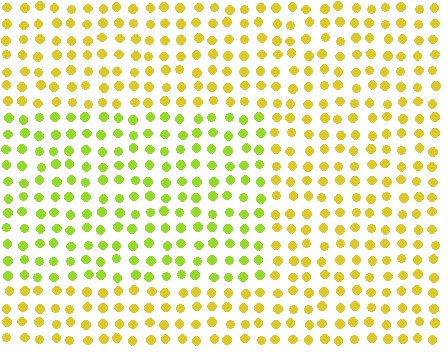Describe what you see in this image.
The image is filled with small yellow elements in a uniform arrangement. A rectangle-shaped region is visible where the elements are tinted to a slightly different hue, forming a subtle color boundary.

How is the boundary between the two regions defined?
The boundary is defined purely by a slight shift in hue (about 31 degrees). Spacing, size, and orientation are identical on both sides.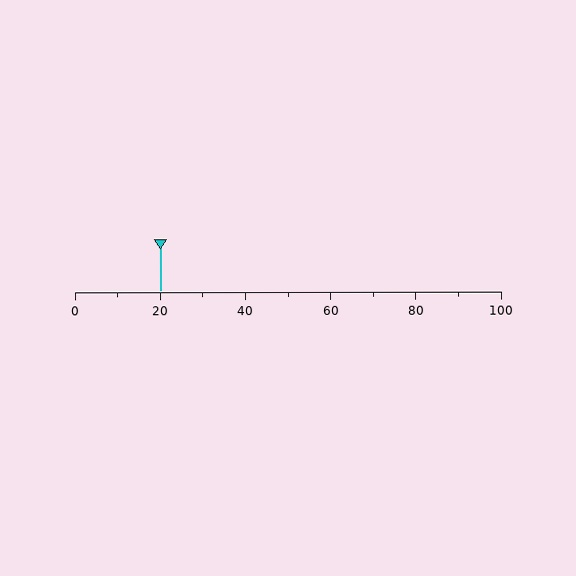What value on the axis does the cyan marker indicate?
The marker indicates approximately 20.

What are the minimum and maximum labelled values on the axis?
The axis runs from 0 to 100.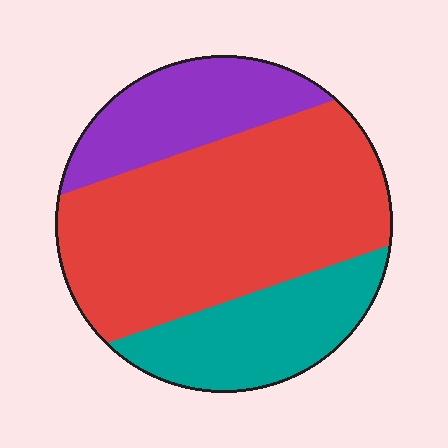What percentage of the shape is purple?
Purple takes up about one fifth (1/5) of the shape.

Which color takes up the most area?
Red, at roughly 55%.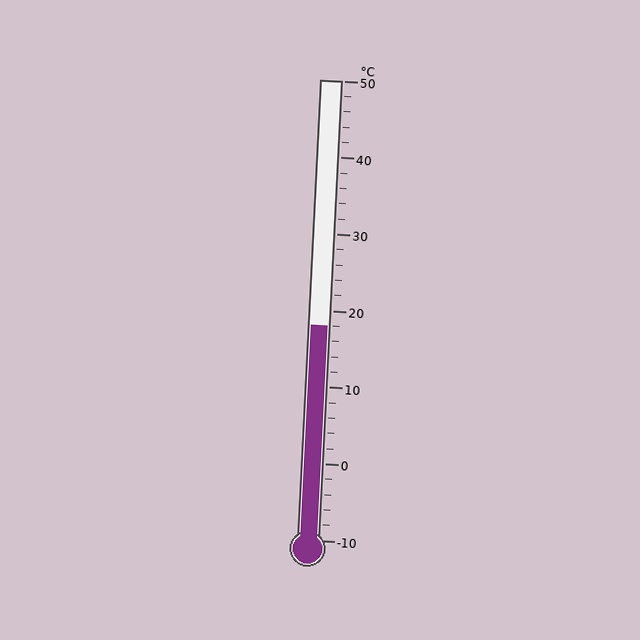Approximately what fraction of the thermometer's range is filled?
The thermometer is filled to approximately 45% of its range.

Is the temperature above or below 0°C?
The temperature is above 0°C.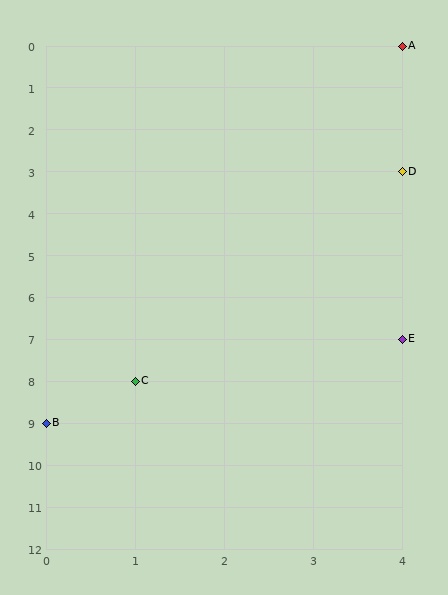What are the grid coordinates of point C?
Point C is at grid coordinates (1, 8).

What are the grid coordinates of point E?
Point E is at grid coordinates (4, 7).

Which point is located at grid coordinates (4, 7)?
Point E is at (4, 7).